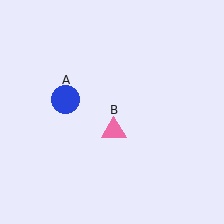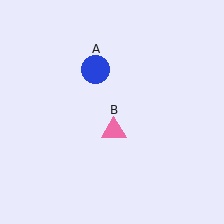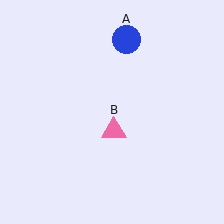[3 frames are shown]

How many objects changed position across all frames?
1 object changed position: blue circle (object A).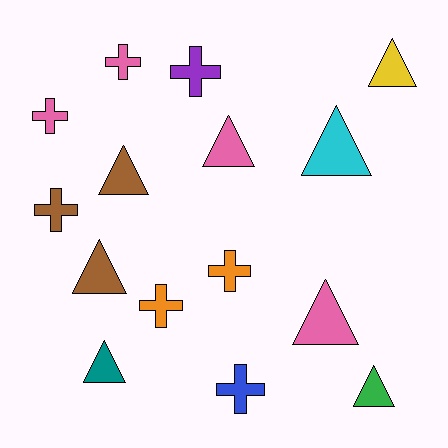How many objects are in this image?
There are 15 objects.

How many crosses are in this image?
There are 7 crosses.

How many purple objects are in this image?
There is 1 purple object.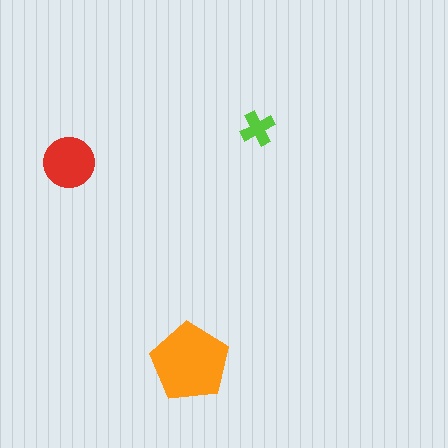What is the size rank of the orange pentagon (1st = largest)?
1st.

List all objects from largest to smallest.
The orange pentagon, the red circle, the lime cross.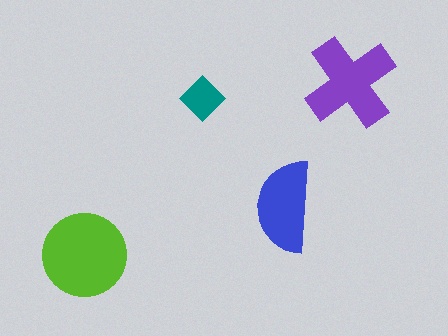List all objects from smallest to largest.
The teal diamond, the blue semicircle, the purple cross, the lime circle.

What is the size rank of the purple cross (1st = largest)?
2nd.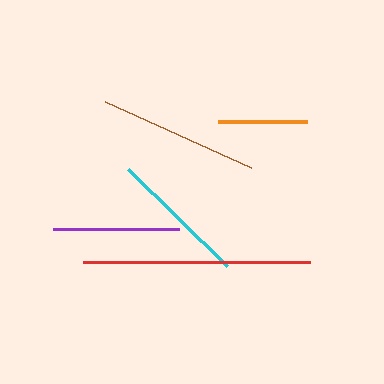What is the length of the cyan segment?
The cyan segment is approximately 138 pixels long.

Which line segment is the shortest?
The orange line is the shortest at approximately 89 pixels.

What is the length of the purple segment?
The purple segment is approximately 126 pixels long.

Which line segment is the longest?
The red line is the longest at approximately 227 pixels.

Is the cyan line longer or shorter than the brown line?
The brown line is longer than the cyan line.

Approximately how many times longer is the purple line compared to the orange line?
The purple line is approximately 1.4 times the length of the orange line.